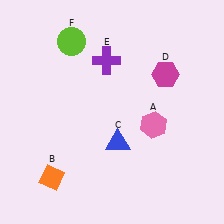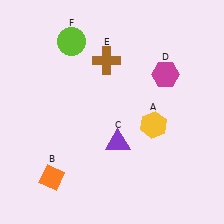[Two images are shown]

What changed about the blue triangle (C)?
In Image 1, C is blue. In Image 2, it changed to purple.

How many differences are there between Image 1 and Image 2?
There are 3 differences between the two images.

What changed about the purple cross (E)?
In Image 1, E is purple. In Image 2, it changed to brown.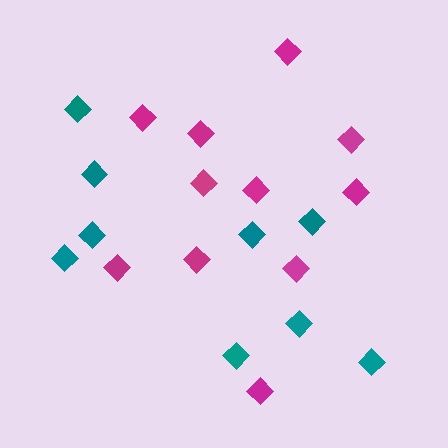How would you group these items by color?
There are 2 groups: one group of magenta diamonds (11) and one group of teal diamonds (9).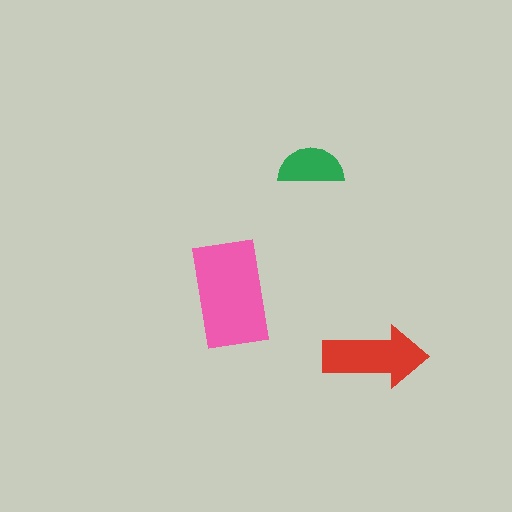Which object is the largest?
The pink rectangle.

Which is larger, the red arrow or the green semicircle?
The red arrow.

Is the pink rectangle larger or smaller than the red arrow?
Larger.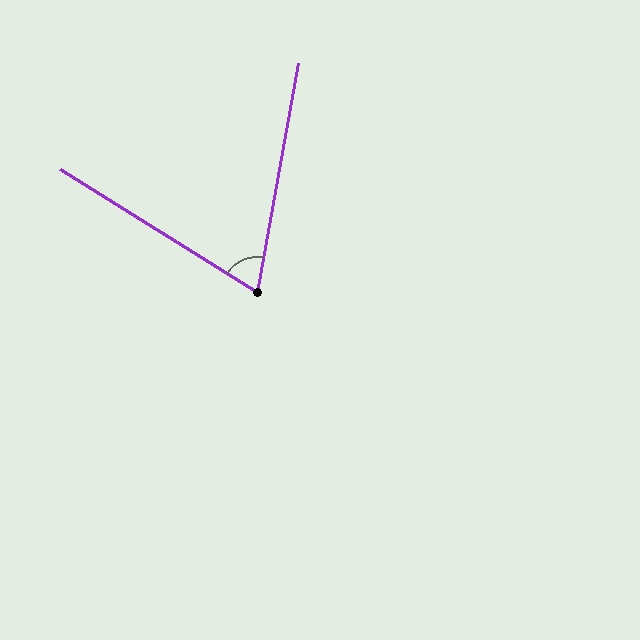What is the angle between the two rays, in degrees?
Approximately 68 degrees.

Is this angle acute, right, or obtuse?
It is acute.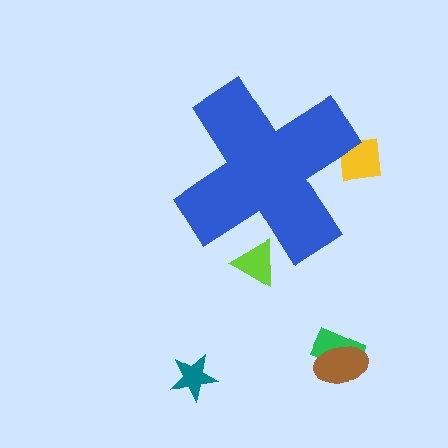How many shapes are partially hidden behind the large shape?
2 shapes are partially hidden.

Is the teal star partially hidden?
No, the teal star is fully visible.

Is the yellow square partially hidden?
Yes, the yellow square is partially hidden behind the blue cross.